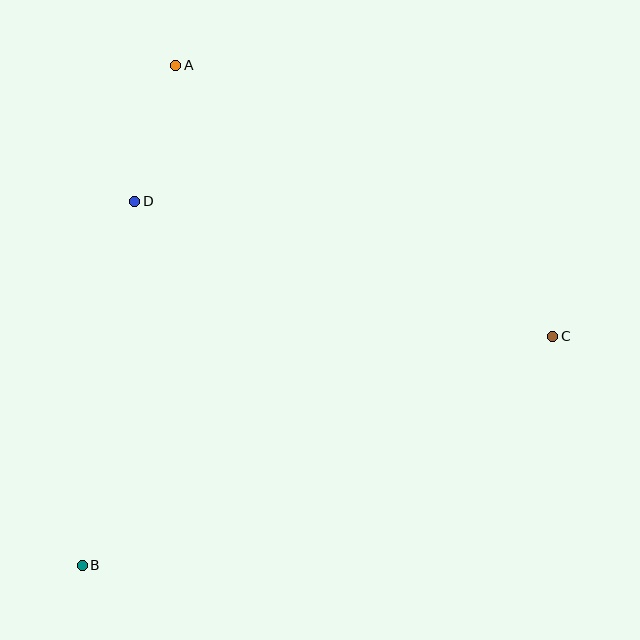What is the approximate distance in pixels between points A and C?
The distance between A and C is approximately 464 pixels.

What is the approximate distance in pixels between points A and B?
The distance between A and B is approximately 509 pixels.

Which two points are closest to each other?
Points A and D are closest to each other.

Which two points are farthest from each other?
Points B and C are farthest from each other.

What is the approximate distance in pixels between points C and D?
The distance between C and D is approximately 440 pixels.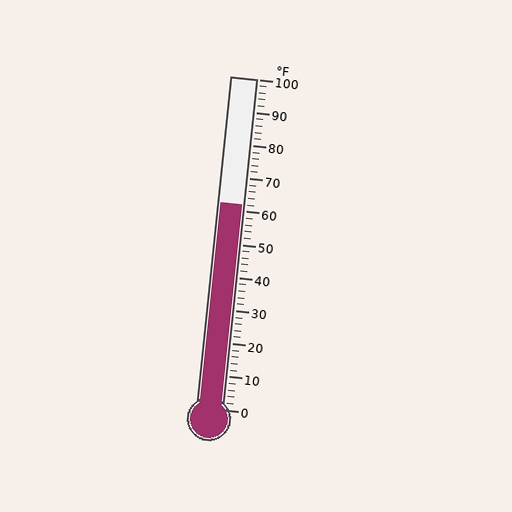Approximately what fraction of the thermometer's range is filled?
The thermometer is filled to approximately 60% of its range.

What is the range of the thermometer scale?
The thermometer scale ranges from 0°F to 100°F.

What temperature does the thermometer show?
The thermometer shows approximately 62°F.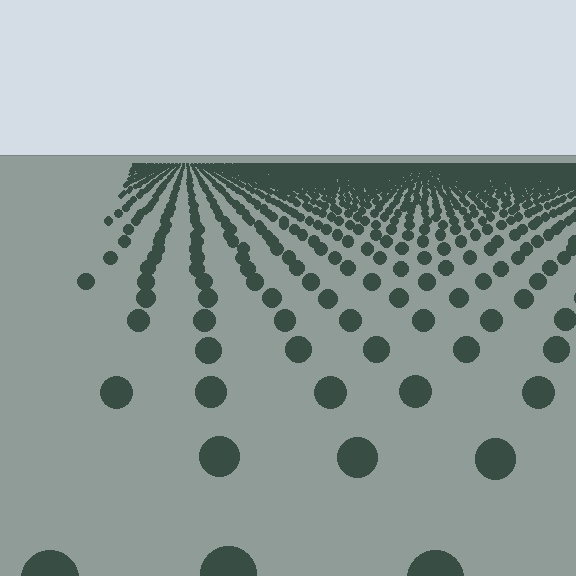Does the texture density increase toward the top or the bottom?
Density increases toward the top.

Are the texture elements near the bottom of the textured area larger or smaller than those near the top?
Larger. Near the bottom, elements are closer to the viewer and appear at a bigger on-screen size.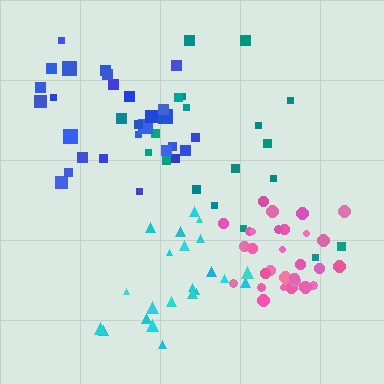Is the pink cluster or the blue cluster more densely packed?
Pink.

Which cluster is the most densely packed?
Pink.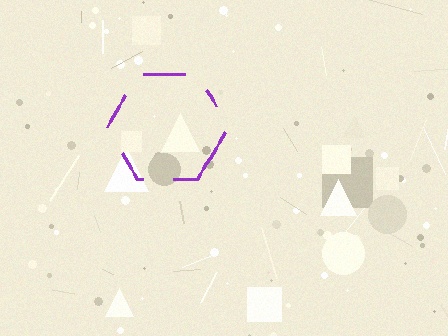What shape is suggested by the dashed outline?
The dashed outline suggests a hexagon.